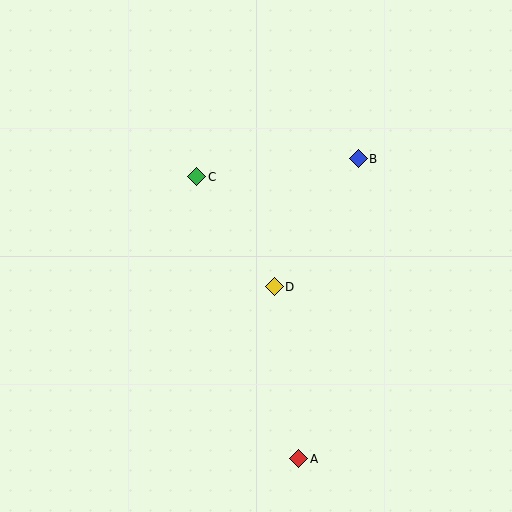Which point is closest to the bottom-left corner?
Point A is closest to the bottom-left corner.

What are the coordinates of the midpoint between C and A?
The midpoint between C and A is at (248, 318).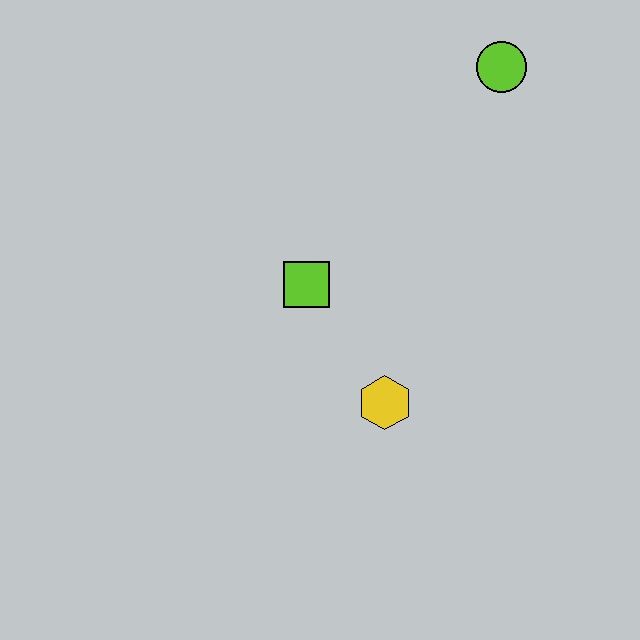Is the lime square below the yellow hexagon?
No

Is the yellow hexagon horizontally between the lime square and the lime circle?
Yes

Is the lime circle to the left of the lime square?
No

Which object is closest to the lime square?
The yellow hexagon is closest to the lime square.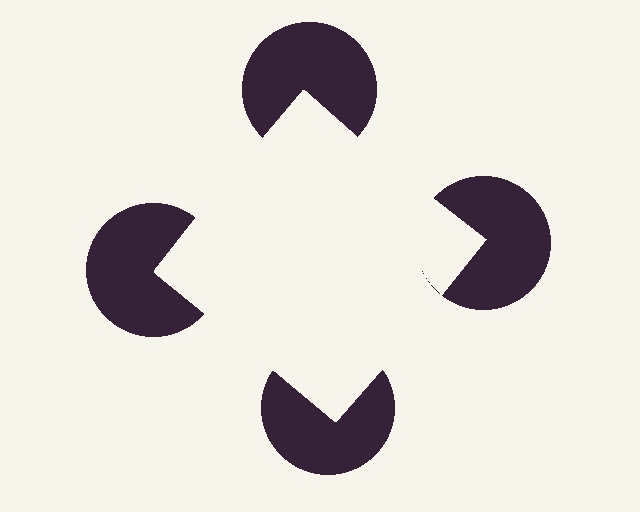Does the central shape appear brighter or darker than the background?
It typically appears slightly brighter than the background, even though no actual brightness change is drawn.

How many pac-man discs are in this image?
There are 4 — one at each vertex of the illusory square.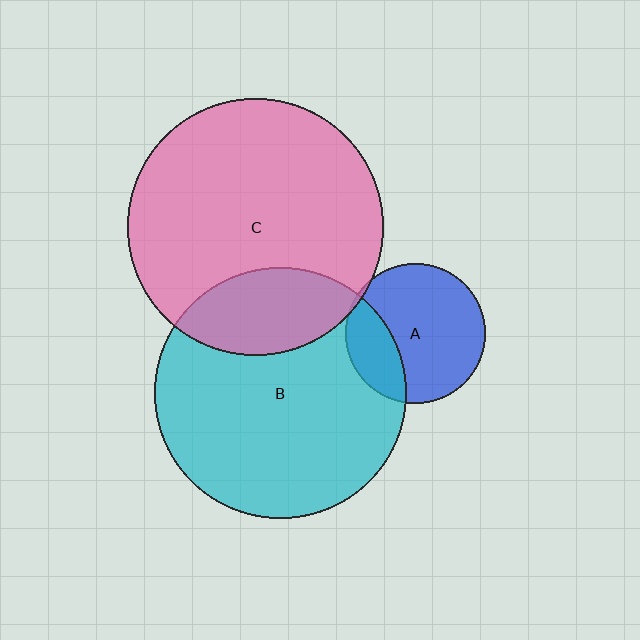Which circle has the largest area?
Circle C (pink).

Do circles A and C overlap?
Yes.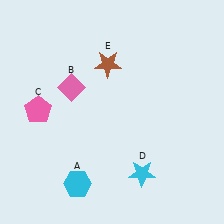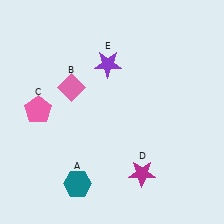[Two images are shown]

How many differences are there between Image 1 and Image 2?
There are 3 differences between the two images.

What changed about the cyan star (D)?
In Image 1, D is cyan. In Image 2, it changed to magenta.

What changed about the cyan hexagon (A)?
In Image 1, A is cyan. In Image 2, it changed to teal.